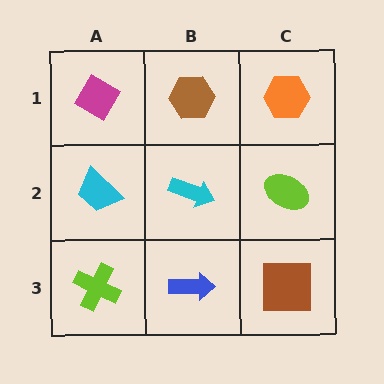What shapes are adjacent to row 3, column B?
A cyan arrow (row 2, column B), a lime cross (row 3, column A), a brown square (row 3, column C).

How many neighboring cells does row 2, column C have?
3.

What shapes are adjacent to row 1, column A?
A cyan trapezoid (row 2, column A), a brown hexagon (row 1, column B).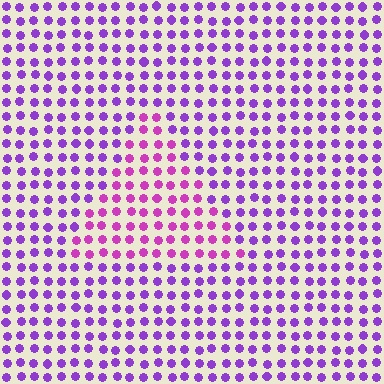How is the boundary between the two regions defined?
The boundary is defined purely by a slight shift in hue (about 32 degrees). Spacing, size, and orientation are identical on both sides.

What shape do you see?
I see a triangle.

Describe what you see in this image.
The image is filled with small purple elements in a uniform arrangement. A triangle-shaped region is visible where the elements are tinted to a slightly different hue, forming a subtle color boundary.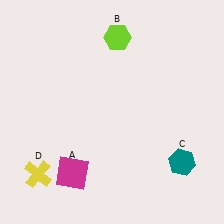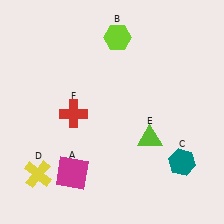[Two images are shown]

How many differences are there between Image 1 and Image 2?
There are 2 differences between the two images.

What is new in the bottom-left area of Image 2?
A red cross (F) was added in the bottom-left area of Image 2.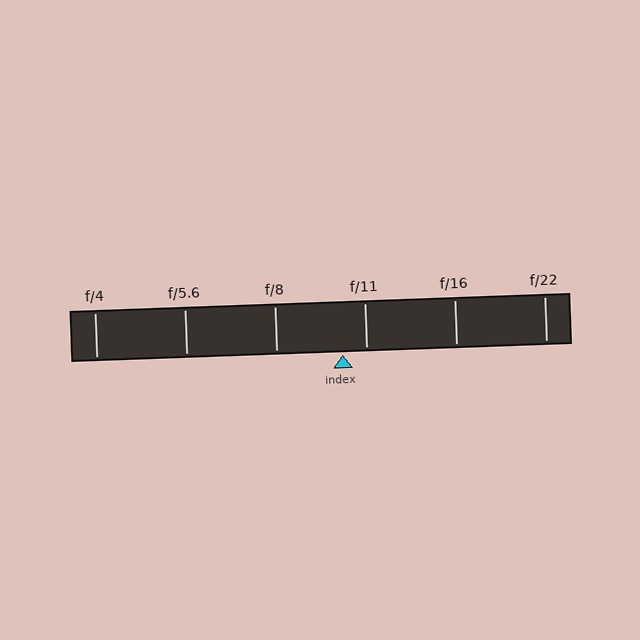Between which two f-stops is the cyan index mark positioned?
The index mark is between f/8 and f/11.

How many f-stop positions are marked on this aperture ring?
There are 6 f-stop positions marked.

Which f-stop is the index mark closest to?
The index mark is closest to f/11.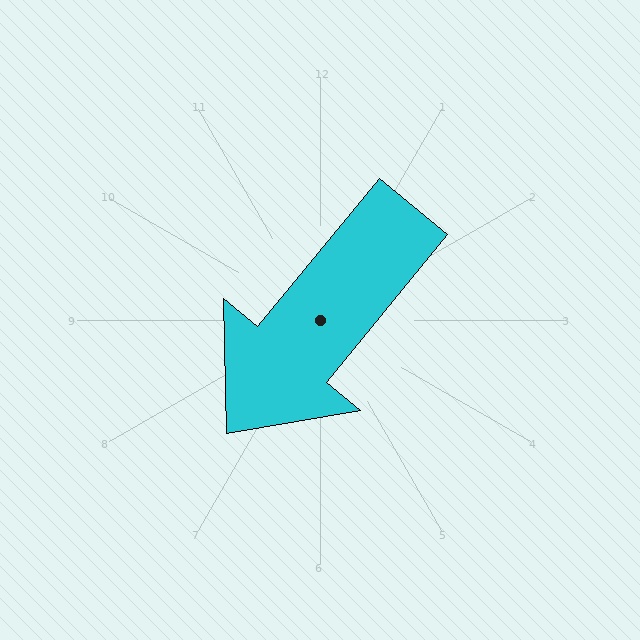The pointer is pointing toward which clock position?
Roughly 7 o'clock.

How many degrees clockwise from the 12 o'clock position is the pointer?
Approximately 219 degrees.